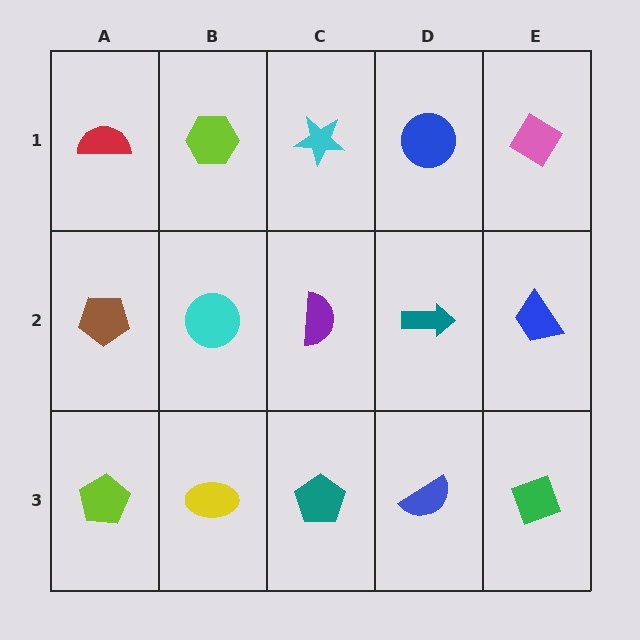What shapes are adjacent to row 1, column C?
A purple semicircle (row 2, column C), a lime hexagon (row 1, column B), a blue circle (row 1, column D).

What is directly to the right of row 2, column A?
A cyan circle.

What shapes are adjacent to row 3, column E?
A blue trapezoid (row 2, column E), a blue semicircle (row 3, column D).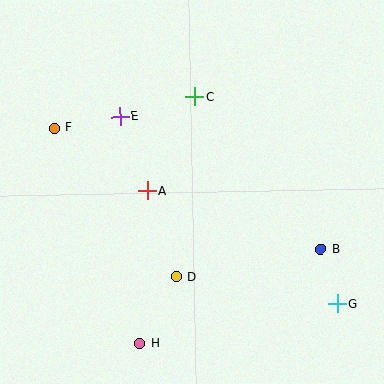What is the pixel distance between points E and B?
The distance between E and B is 241 pixels.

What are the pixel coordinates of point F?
Point F is at (54, 128).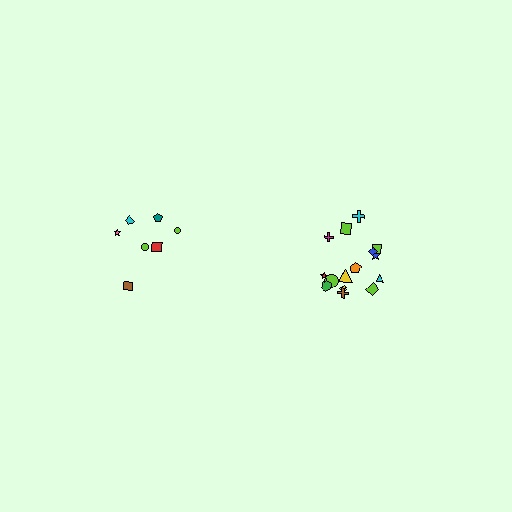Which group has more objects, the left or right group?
The right group.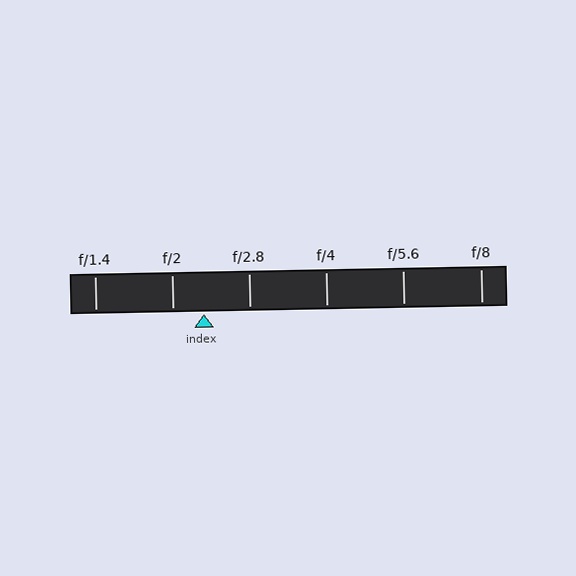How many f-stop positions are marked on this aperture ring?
There are 6 f-stop positions marked.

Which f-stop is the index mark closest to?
The index mark is closest to f/2.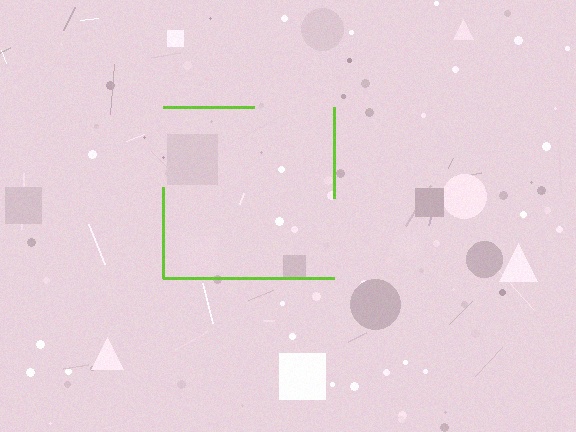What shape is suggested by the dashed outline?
The dashed outline suggests a square.